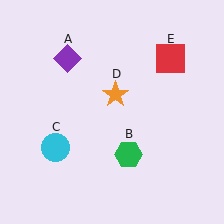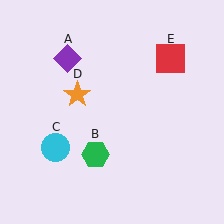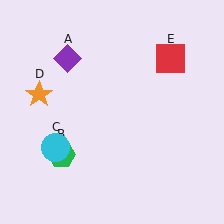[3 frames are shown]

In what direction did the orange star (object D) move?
The orange star (object D) moved left.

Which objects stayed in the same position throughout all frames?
Purple diamond (object A) and cyan circle (object C) and red square (object E) remained stationary.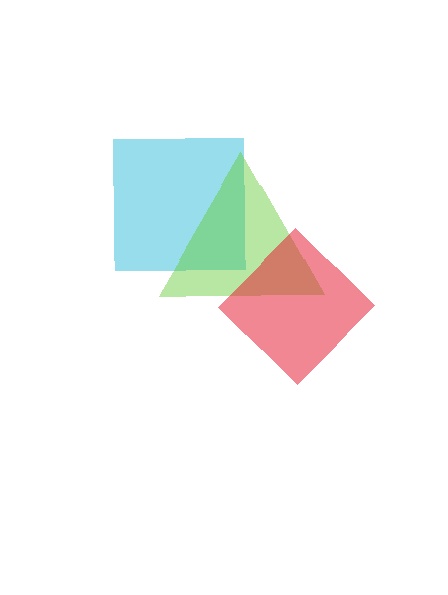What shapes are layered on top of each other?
The layered shapes are: a cyan square, a lime triangle, a red diamond.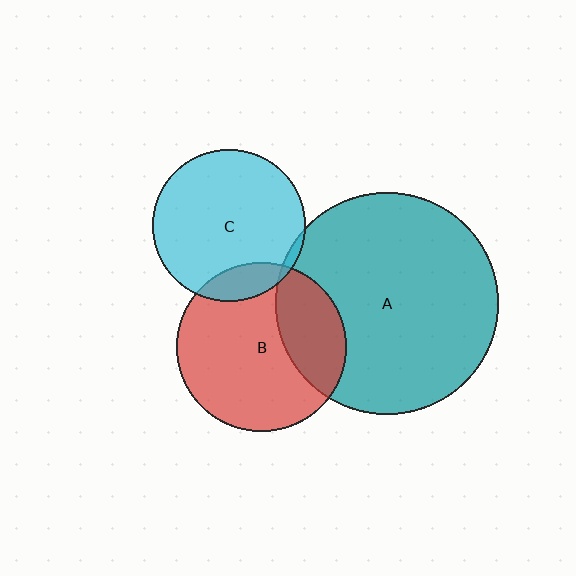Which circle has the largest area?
Circle A (teal).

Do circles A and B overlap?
Yes.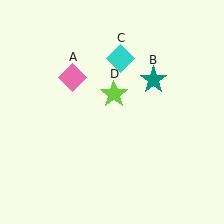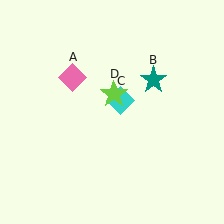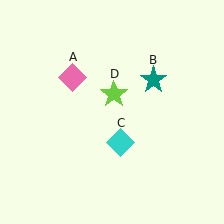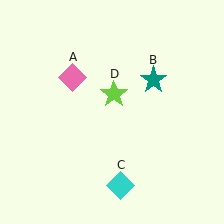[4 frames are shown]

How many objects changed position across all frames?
1 object changed position: cyan diamond (object C).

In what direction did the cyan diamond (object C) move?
The cyan diamond (object C) moved down.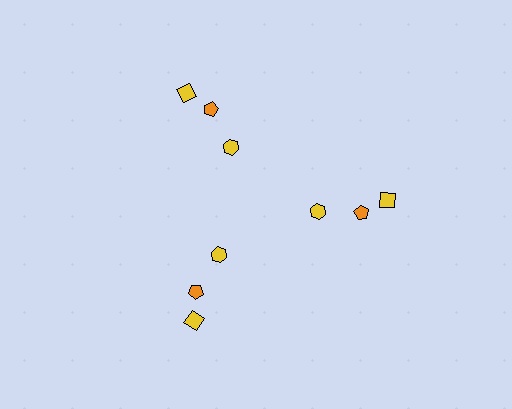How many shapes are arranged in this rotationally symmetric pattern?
There are 9 shapes, arranged in 3 groups of 3.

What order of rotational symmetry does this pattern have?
This pattern has 3-fold rotational symmetry.